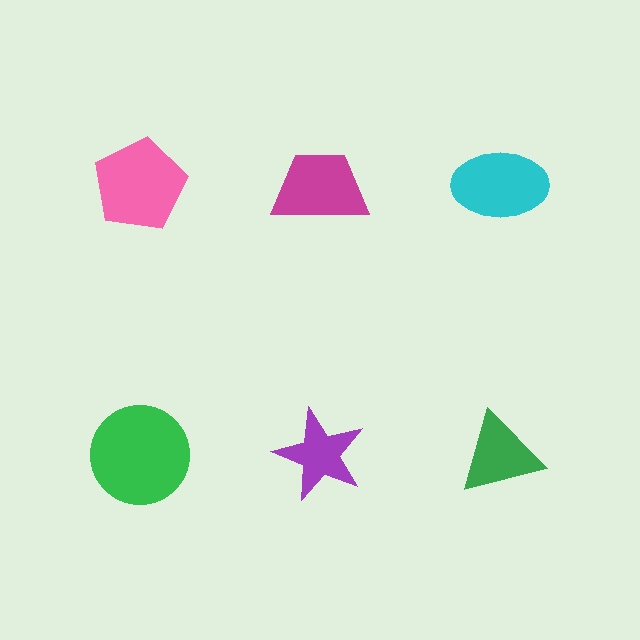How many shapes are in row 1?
3 shapes.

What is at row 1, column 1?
A pink pentagon.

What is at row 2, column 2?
A purple star.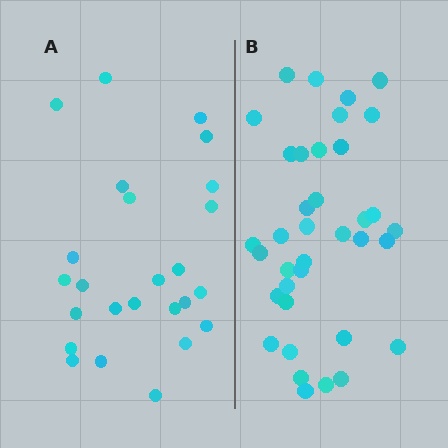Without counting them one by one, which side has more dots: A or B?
Region B (the right region) has more dots.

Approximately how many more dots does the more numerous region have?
Region B has roughly 12 or so more dots than region A.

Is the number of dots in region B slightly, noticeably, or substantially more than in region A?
Region B has substantially more. The ratio is roughly 1.5 to 1.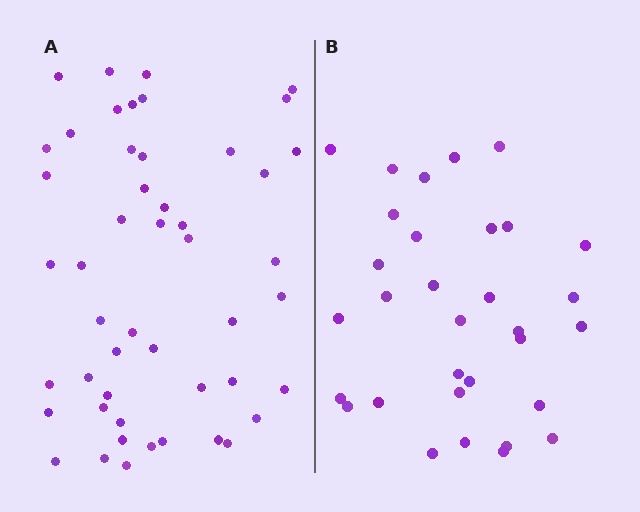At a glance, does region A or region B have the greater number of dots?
Region A (the left region) has more dots.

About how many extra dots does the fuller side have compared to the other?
Region A has approximately 15 more dots than region B.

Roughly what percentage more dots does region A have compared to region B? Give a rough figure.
About 55% more.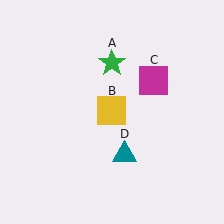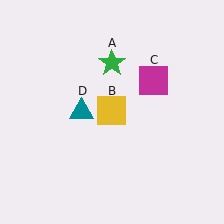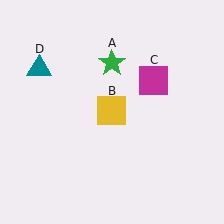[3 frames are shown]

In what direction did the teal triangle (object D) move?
The teal triangle (object D) moved up and to the left.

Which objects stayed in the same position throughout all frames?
Green star (object A) and yellow square (object B) and magenta square (object C) remained stationary.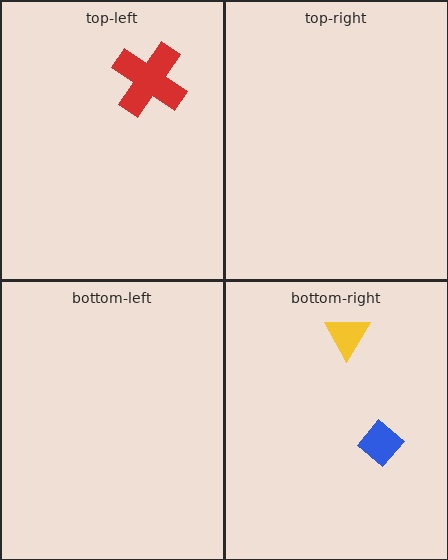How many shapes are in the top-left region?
1.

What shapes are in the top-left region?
The red cross.